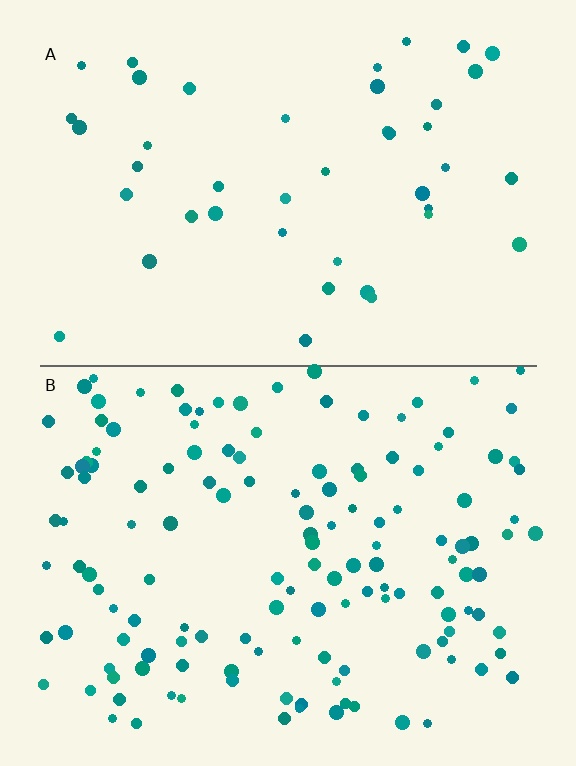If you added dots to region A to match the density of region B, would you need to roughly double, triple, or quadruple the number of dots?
Approximately triple.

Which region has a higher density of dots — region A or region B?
B (the bottom).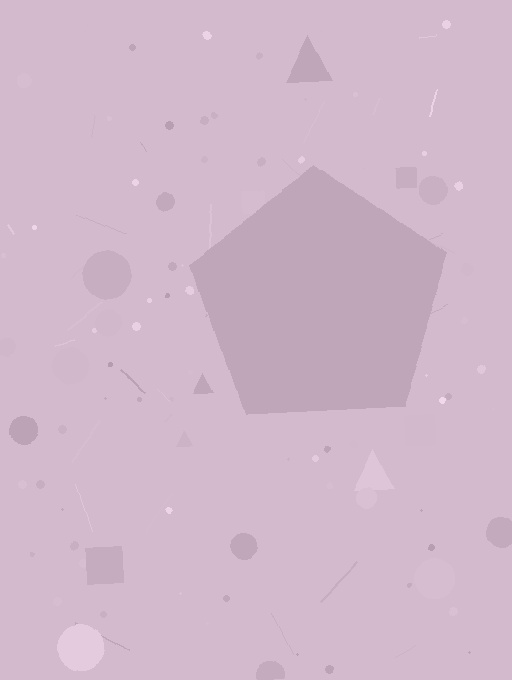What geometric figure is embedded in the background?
A pentagon is embedded in the background.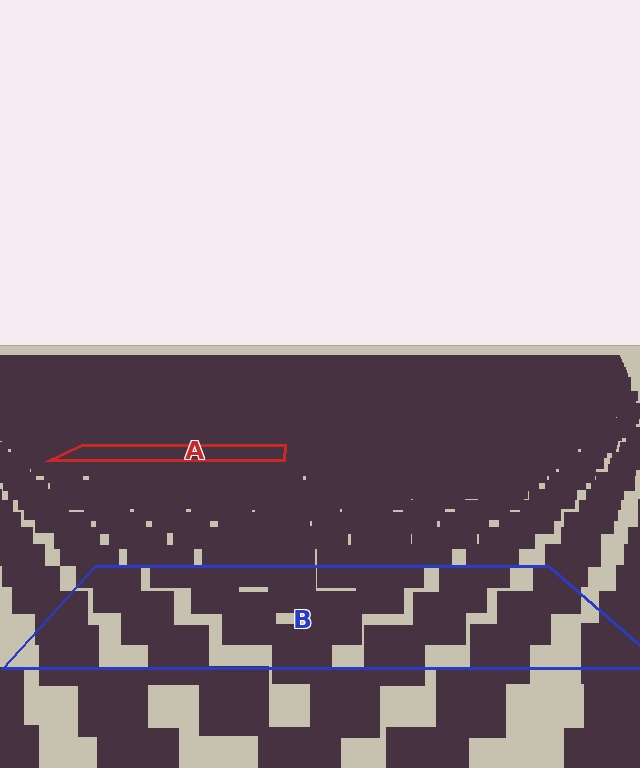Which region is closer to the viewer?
Region B is closer. The texture elements there are larger and more spread out.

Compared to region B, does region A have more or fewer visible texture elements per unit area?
Region A has more texture elements per unit area — they are packed more densely because it is farther away.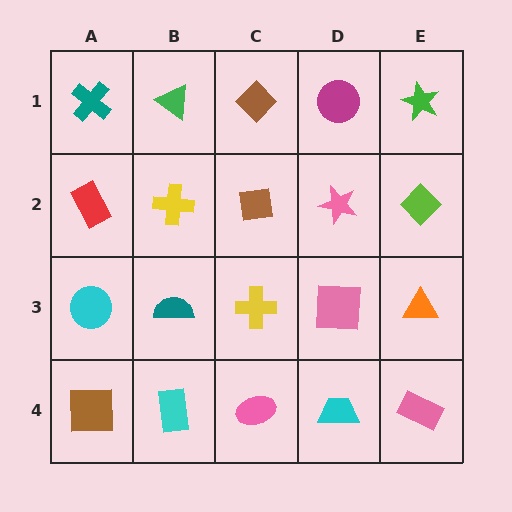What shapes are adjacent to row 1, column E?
A lime diamond (row 2, column E), a magenta circle (row 1, column D).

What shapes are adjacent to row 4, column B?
A teal semicircle (row 3, column B), a brown square (row 4, column A), a pink ellipse (row 4, column C).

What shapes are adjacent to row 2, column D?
A magenta circle (row 1, column D), a pink square (row 3, column D), a brown square (row 2, column C), a lime diamond (row 2, column E).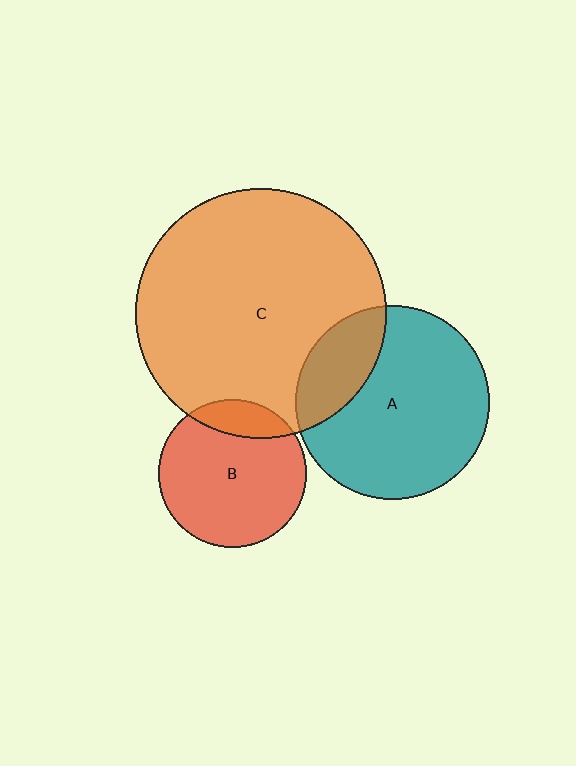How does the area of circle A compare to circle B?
Approximately 1.7 times.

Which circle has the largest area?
Circle C (orange).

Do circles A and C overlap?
Yes.